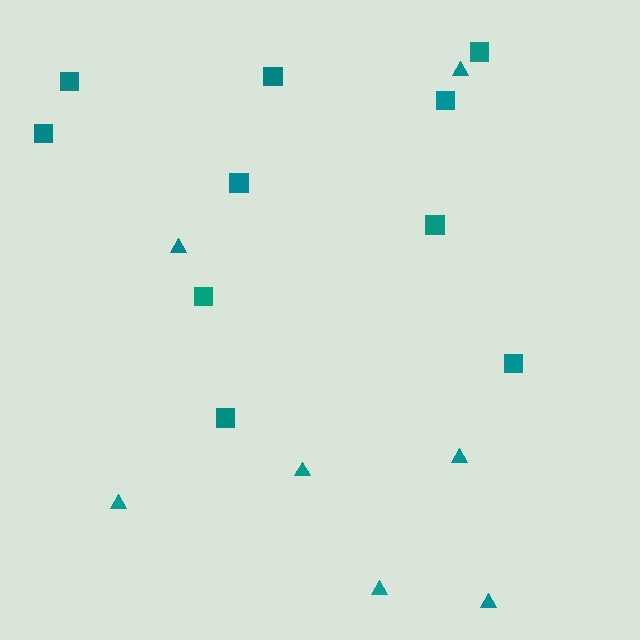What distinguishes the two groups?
There are 2 groups: one group of triangles (7) and one group of squares (10).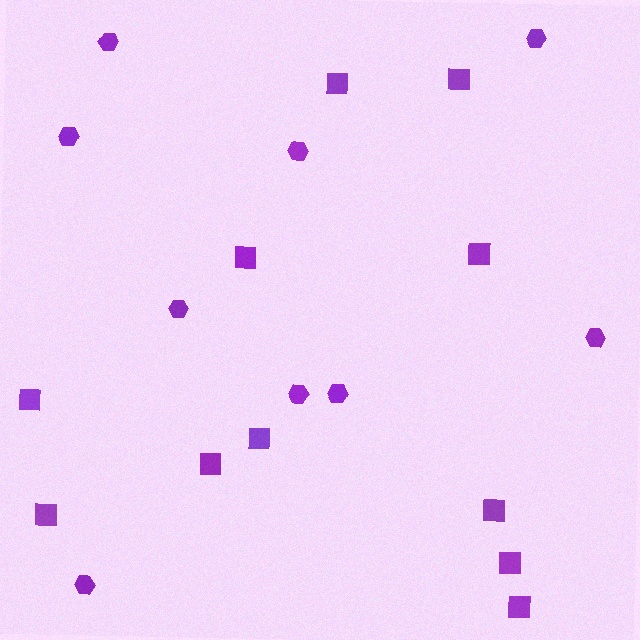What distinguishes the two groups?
There are 2 groups: one group of hexagons (9) and one group of squares (11).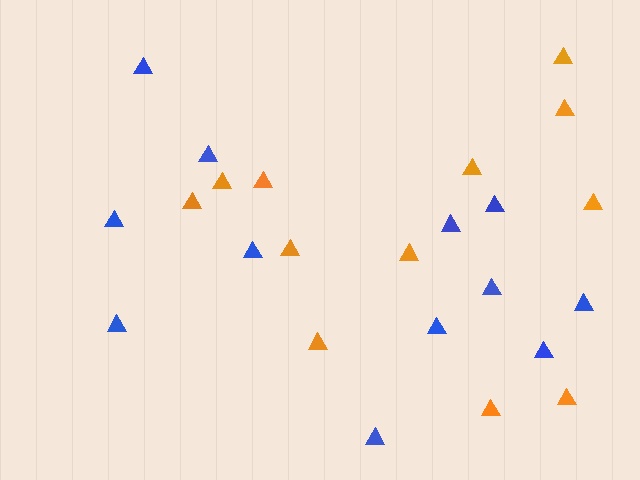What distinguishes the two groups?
There are 2 groups: one group of blue triangles (12) and one group of orange triangles (12).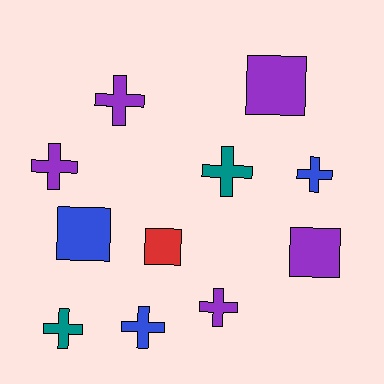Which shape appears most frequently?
Cross, with 7 objects.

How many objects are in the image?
There are 11 objects.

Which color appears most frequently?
Purple, with 5 objects.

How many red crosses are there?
There are no red crosses.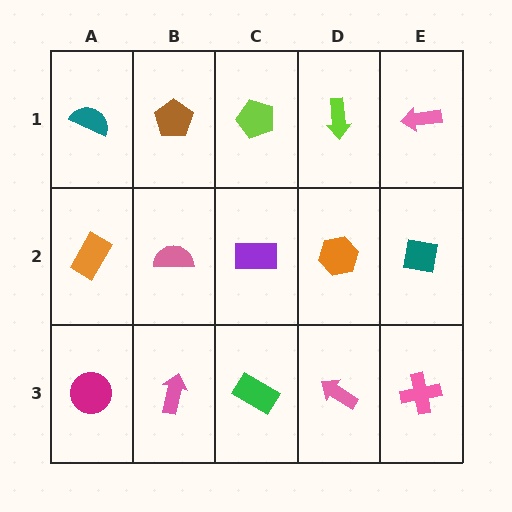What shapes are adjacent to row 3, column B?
A pink semicircle (row 2, column B), a magenta circle (row 3, column A), a green rectangle (row 3, column C).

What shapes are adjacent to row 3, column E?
A teal square (row 2, column E), a pink arrow (row 3, column D).